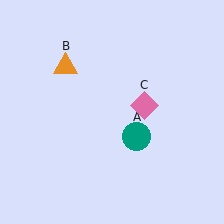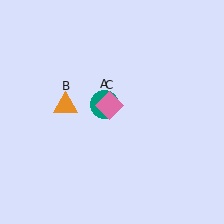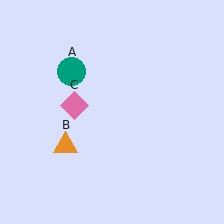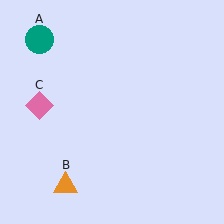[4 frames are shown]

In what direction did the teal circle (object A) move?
The teal circle (object A) moved up and to the left.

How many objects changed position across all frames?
3 objects changed position: teal circle (object A), orange triangle (object B), pink diamond (object C).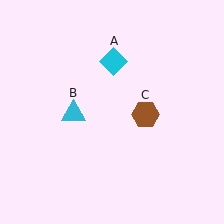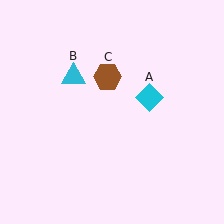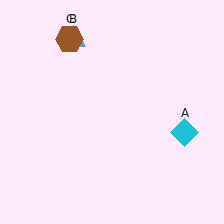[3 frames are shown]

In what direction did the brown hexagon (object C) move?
The brown hexagon (object C) moved up and to the left.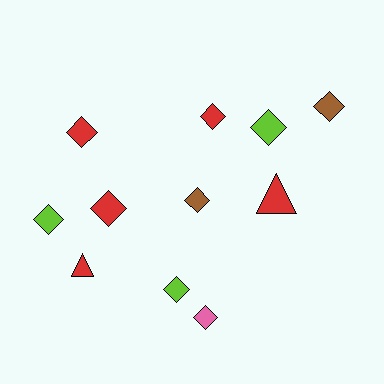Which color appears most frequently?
Red, with 5 objects.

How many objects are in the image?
There are 11 objects.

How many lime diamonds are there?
There are 3 lime diamonds.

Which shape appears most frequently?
Diamond, with 9 objects.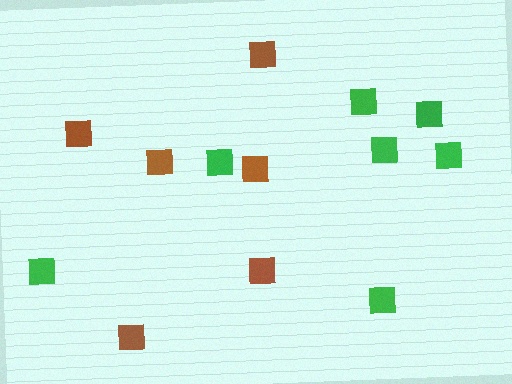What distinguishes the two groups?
There are 2 groups: one group of green squares (7) and one group of brown squares (6).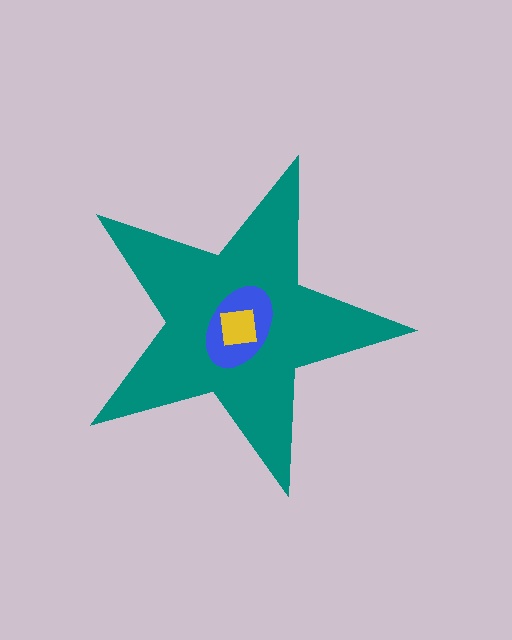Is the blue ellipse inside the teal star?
Yes.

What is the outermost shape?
The teal star.